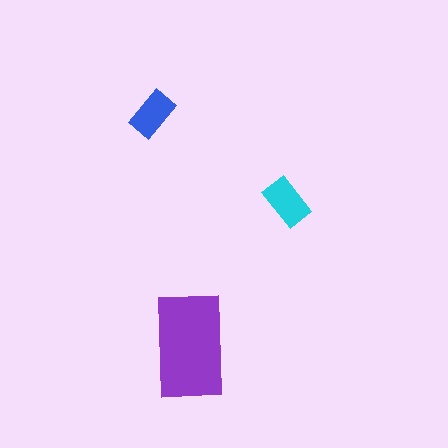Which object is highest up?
The blue rectangle is topmost.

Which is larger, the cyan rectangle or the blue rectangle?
The cyan one.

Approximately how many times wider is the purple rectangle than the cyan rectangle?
About 2 times wider.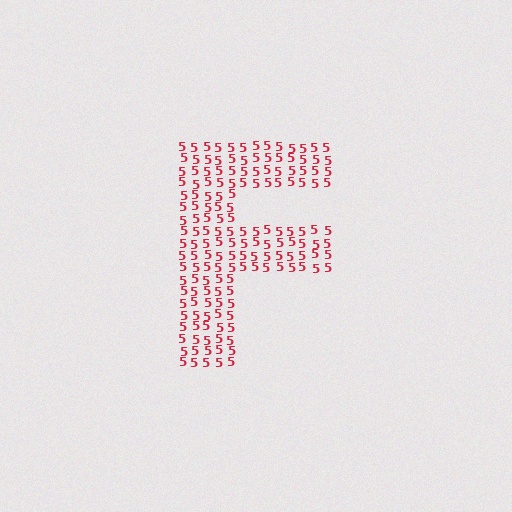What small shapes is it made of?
It is made of small digit 5's.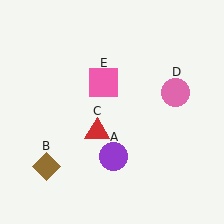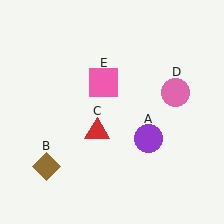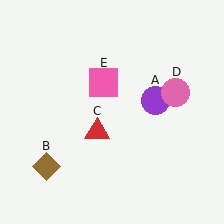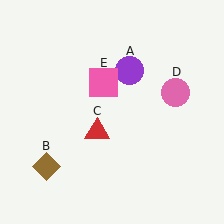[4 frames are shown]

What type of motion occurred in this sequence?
The purple circle (object A) rotated counterclockwise around the center of the scene.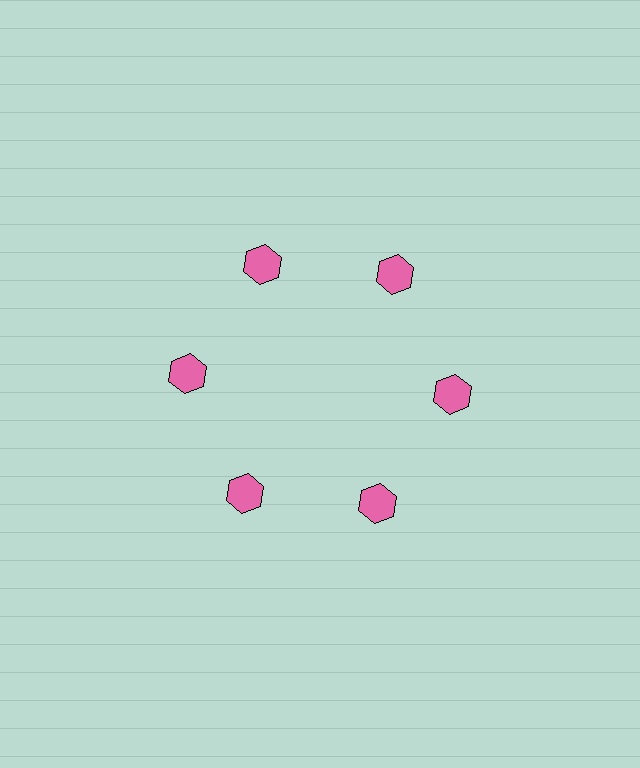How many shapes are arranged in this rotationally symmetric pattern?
There are 6 shapes, arranged in 6 groups of 1.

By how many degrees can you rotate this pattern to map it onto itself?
The pattern maps onto itself every 60 degrees of rotation.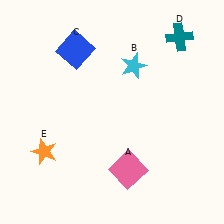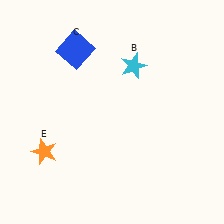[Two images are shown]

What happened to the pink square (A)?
The pink square (A) was removed in Image 2. It was in the bottom-right area of Image 1.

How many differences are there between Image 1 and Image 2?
There are 2 differences between the two images.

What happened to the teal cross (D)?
The teal cross (D) was removed in Image 2. It was in the top-right area of Image 1.